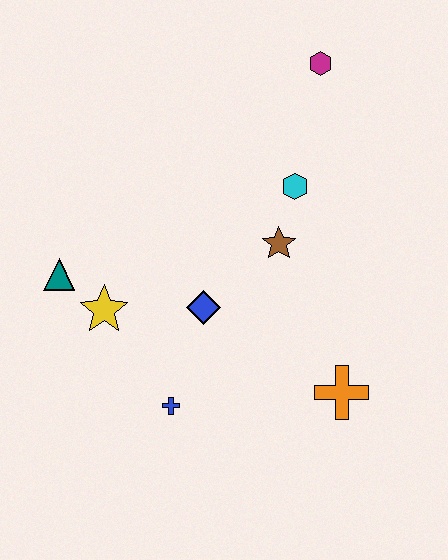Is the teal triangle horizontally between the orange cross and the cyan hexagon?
No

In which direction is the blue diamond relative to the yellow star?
The blue diamond is to the right of the yellow star.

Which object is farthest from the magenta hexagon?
The blue cross is farthest from the magenta hexagon.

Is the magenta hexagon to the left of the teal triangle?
No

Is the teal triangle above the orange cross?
Yes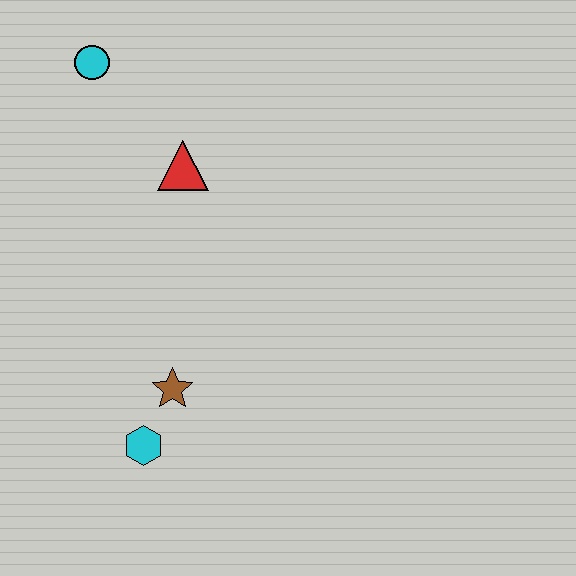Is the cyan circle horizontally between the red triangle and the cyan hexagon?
No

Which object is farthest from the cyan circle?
The cyan hexagon is farthest from the cyan circle.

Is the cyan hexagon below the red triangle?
Yes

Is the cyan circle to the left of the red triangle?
Yes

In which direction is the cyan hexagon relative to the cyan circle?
The cyan hexagon is below the cyan circle.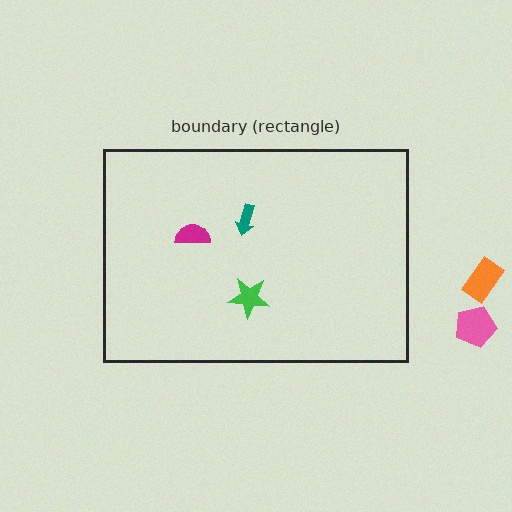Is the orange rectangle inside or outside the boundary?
Outside.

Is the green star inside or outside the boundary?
Inside.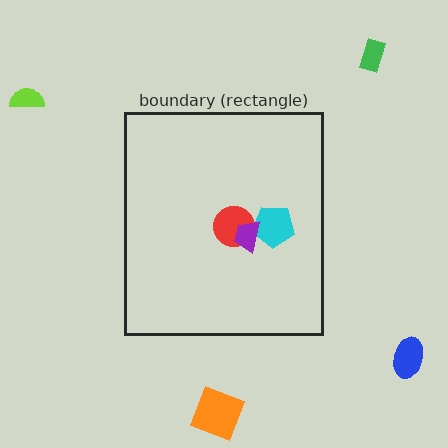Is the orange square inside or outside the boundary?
Outside.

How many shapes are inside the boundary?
3 inside, 4 outside.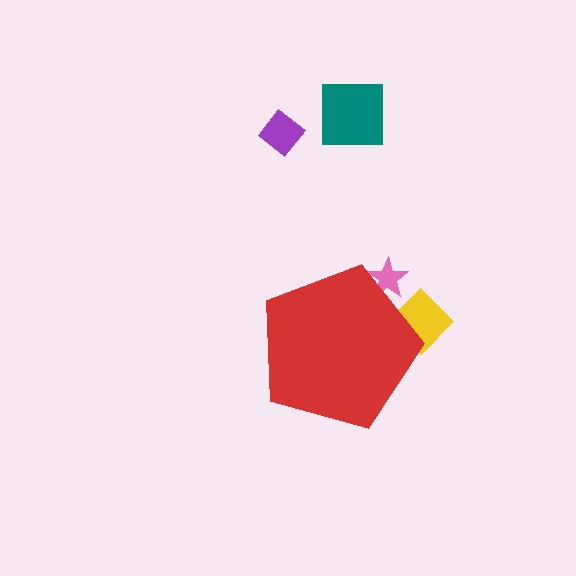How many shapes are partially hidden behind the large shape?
2 shapes are partially hidden.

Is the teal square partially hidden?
No, the teal square is fully visible.